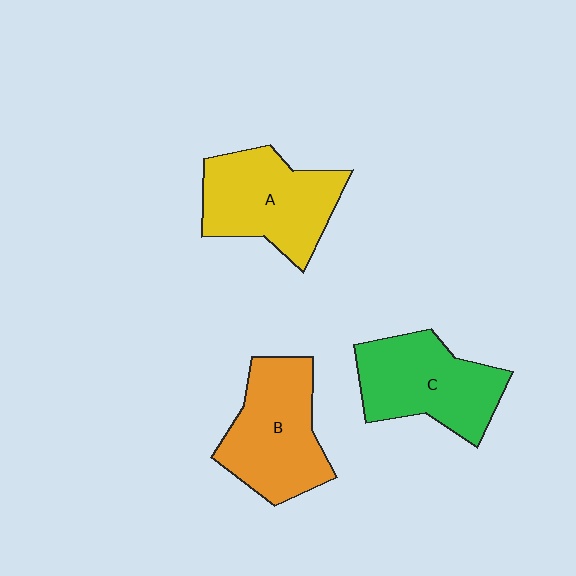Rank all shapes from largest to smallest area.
From largest to smallest: A (yellow), B (orange), C (green).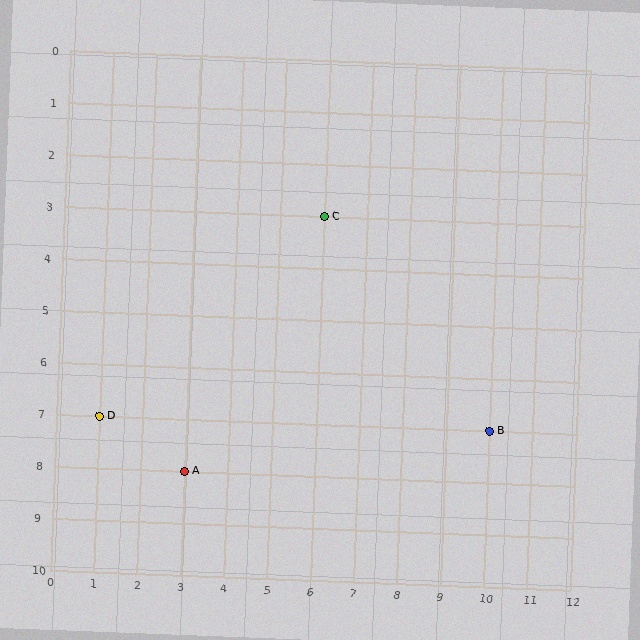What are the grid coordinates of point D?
Point D is at grid coordinates (1, 7).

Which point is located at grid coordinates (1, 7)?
Point D is at (1, 7).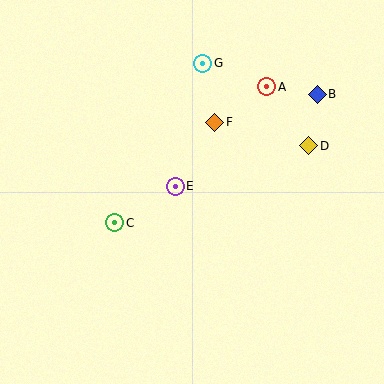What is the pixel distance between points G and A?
The distance between G and A is 68 pixels.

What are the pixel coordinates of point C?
Point C is at (115, 223).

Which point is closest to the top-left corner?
Point G is closest to the top-left corner.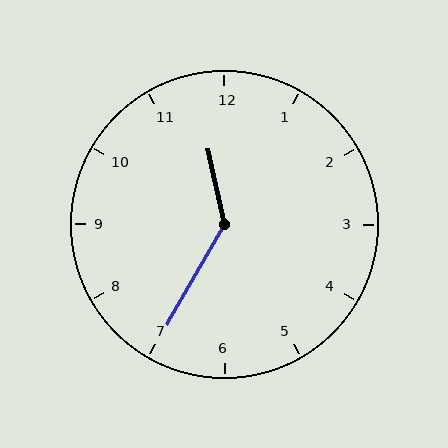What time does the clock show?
11:35.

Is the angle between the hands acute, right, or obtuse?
It is obtuse.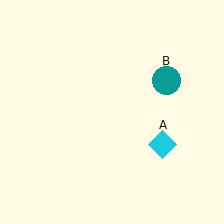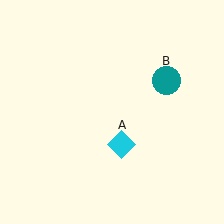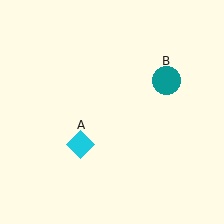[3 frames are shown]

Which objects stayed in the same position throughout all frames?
Teal circle (object B) remained stationary.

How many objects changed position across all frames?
1 object changed position: cyan diamond (object A).